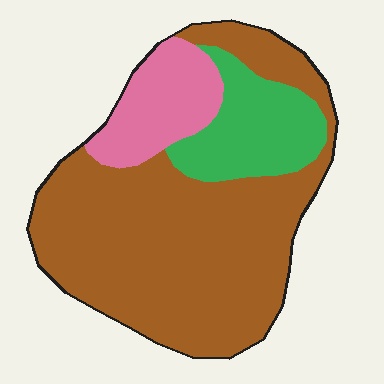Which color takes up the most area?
Brown, at roughly 70%.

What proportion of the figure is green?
Green covers 17% of the figure.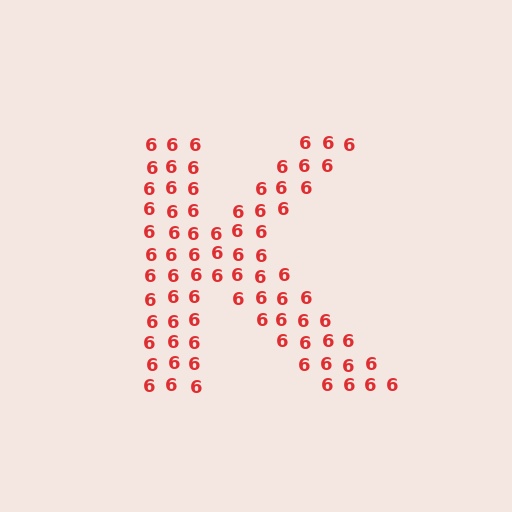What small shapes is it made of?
It is made of small digit 6's.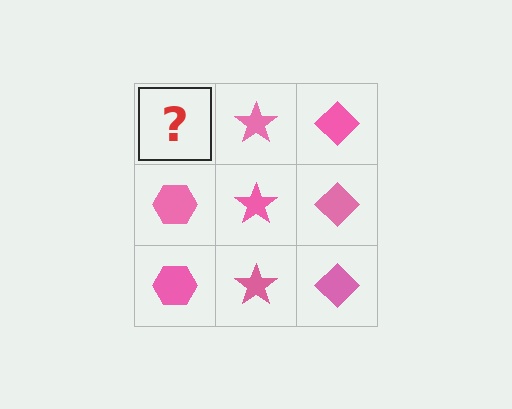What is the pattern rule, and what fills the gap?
The rule is that each column has a consistent shape. The gap should be filled with a pink hexagon.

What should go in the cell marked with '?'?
The missing cell should contain a pink hexagon.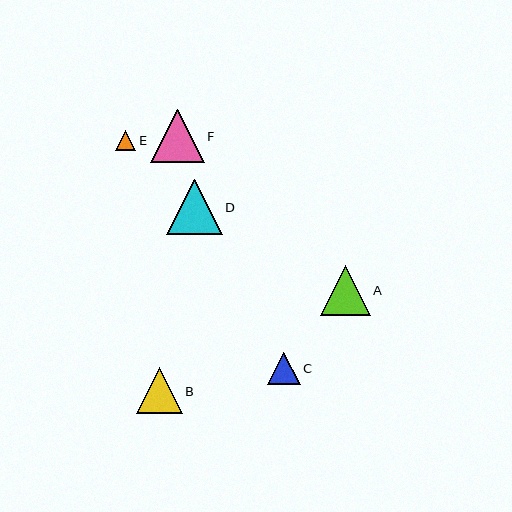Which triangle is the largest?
Triangle D is the largest with a size of approximately 55 pixels.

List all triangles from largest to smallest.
From largest to smallest: D, F, A, B, C, E.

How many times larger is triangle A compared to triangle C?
Triangle A is approximately 1.5 times the size of triangle C.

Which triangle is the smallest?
Triangle E is the smallest with a size of approximately 20 pixels.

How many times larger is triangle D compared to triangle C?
Triangle D is approximately 1.7 times the size of triangle C.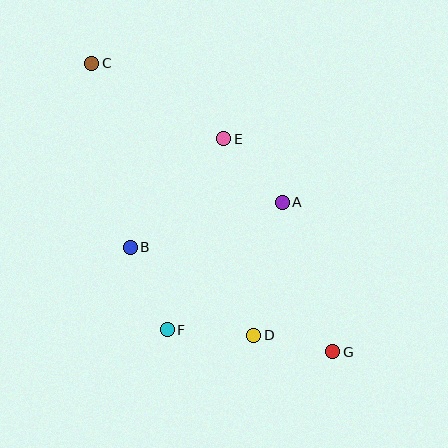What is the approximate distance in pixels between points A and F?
The distance between A and F is approximately 171 pixels.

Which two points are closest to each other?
Points D and G are closest to each other.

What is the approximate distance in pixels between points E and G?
The distance between E and G is approximately 239 pixels.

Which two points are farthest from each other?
Points C and G are farthest from each other.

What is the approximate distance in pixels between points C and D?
The distance between C and D is approximately 316 pixels.